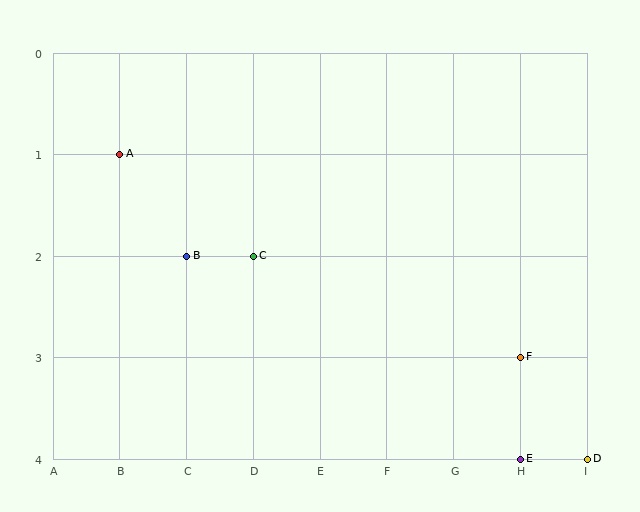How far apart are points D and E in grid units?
Points D and E are 1 column apart.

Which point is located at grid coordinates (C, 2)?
Point B is at (C, 2).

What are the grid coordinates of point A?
Point A is at grid coordinates (B, 1).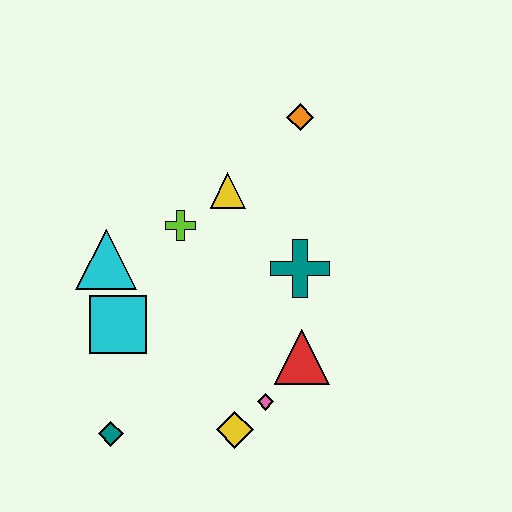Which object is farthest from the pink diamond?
The orange diamond is farthest from the pink diamond.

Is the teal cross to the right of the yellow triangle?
Yes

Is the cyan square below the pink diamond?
No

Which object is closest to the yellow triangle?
The lime cross is closest to the yellow triangle.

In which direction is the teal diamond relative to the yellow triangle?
The teal diamond is below the yellow triangle.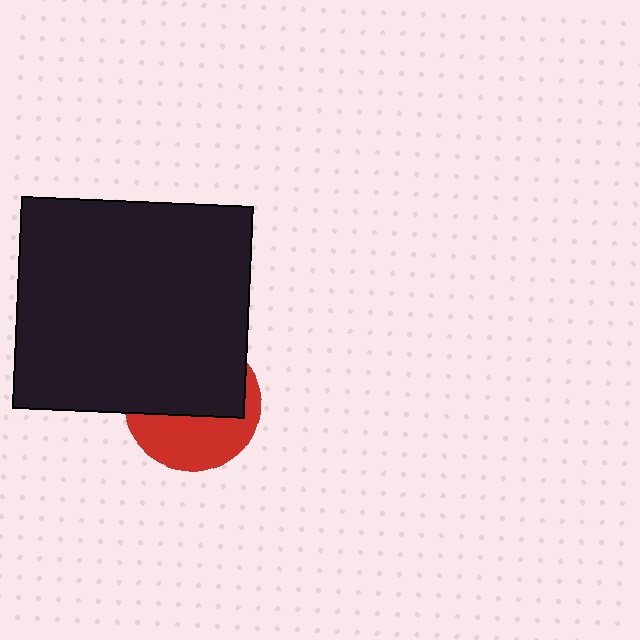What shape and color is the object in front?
The object in front is a black rectangle.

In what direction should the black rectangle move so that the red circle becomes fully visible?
The black rectangle should move up. That is the shortest direction to clear the overlap and leave the red circle fully visible.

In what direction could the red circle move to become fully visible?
The red circle could move down. That would shift it out from behind the black rectangle entirely.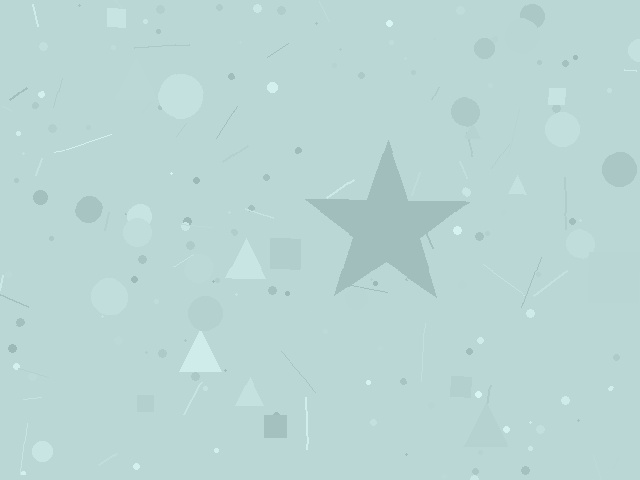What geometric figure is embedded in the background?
A star is embedded in the background.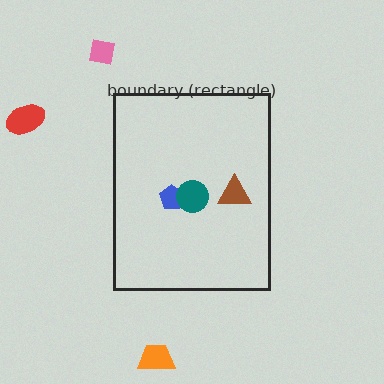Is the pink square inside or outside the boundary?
Outside.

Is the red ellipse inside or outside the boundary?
Outside.